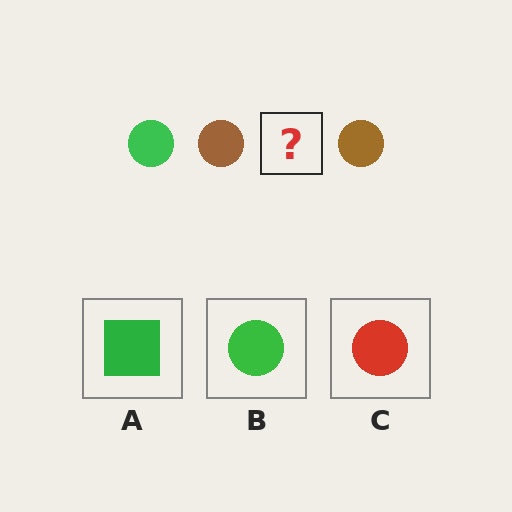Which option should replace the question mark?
Option B.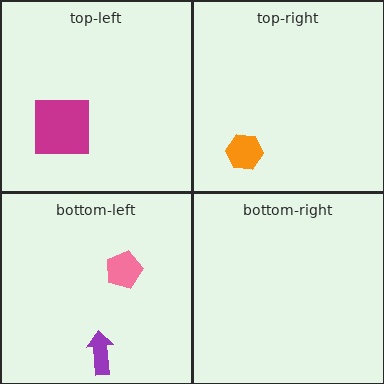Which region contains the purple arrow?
The bottom-left region.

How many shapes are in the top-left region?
1.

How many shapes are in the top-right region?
1.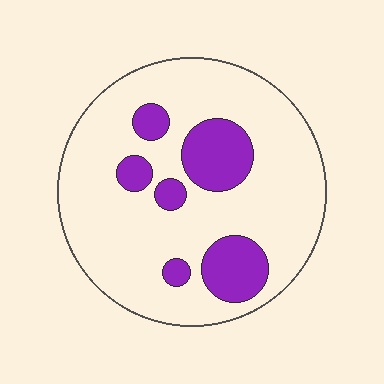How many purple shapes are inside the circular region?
6.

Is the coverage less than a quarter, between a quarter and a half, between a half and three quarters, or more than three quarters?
Less than a quarter.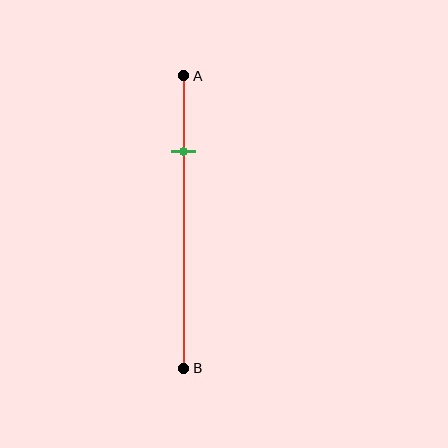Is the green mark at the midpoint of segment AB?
No, the mark is at about 25% from A, not at the 50% midpoint.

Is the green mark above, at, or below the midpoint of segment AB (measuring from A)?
The green mark is above the midpoint of segment AB.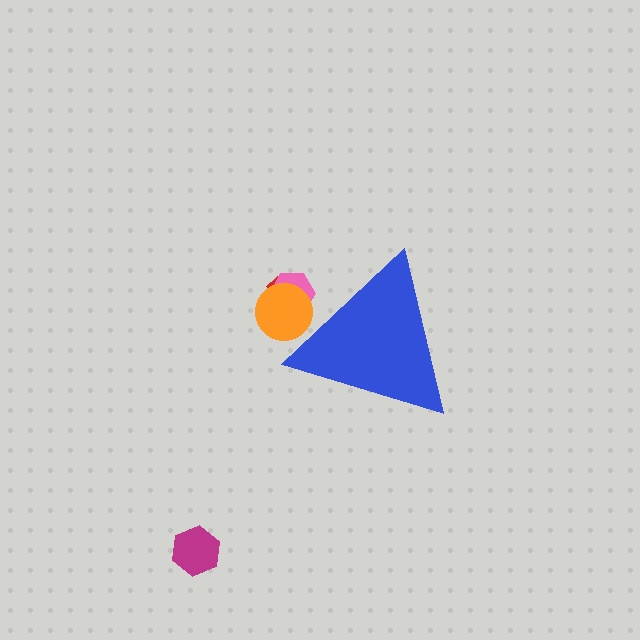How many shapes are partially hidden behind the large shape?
3 shapes are partially hidden.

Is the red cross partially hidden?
Yes, the red cross is partially hidden behind the blue triangle.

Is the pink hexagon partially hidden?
Yes, the pink hexagon is partially hidden behind the blue triangle.